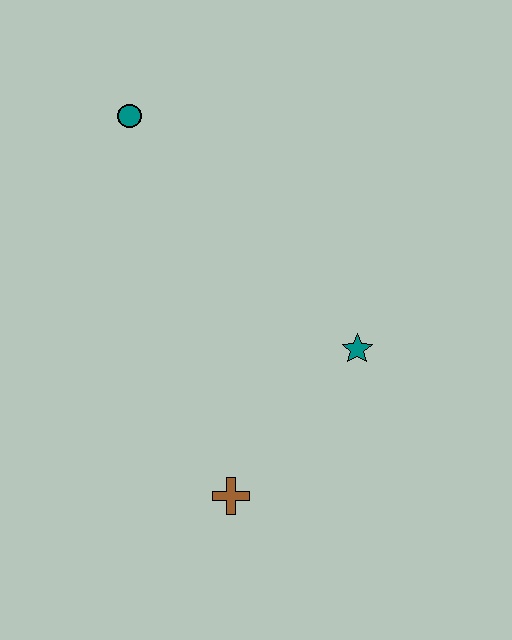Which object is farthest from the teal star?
The teal circle is farthest from the teal star.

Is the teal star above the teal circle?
No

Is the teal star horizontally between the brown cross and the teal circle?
No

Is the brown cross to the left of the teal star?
Yes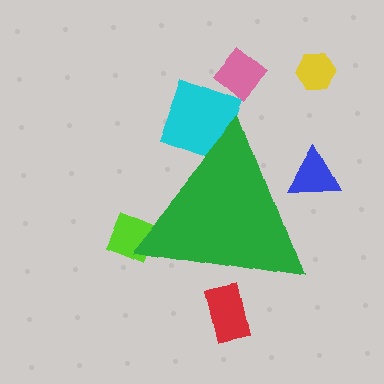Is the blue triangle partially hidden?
Yes, the blue triangle is partially hidden behind the green triangle.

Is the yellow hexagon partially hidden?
No, the yellow hexagon is fully visible.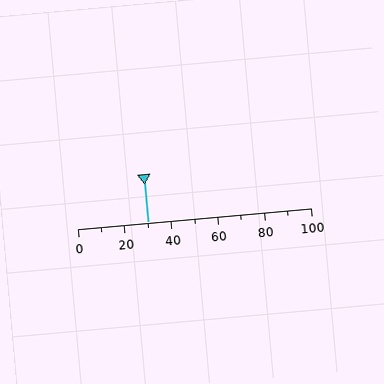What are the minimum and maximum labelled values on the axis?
The axis runs from 0 to 100.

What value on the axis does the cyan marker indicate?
The marker indicates approximately 30.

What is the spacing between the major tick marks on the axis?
The major ticks are spaced 20 apart.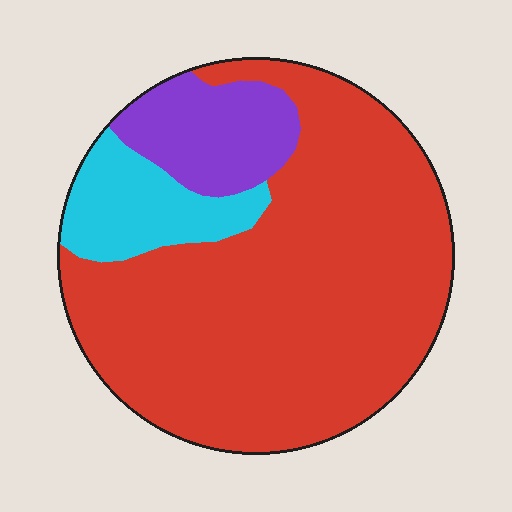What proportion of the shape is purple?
Purple covers 13% of the shape.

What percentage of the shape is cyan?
Cyan takes up about one eighth (1/8) of the shape.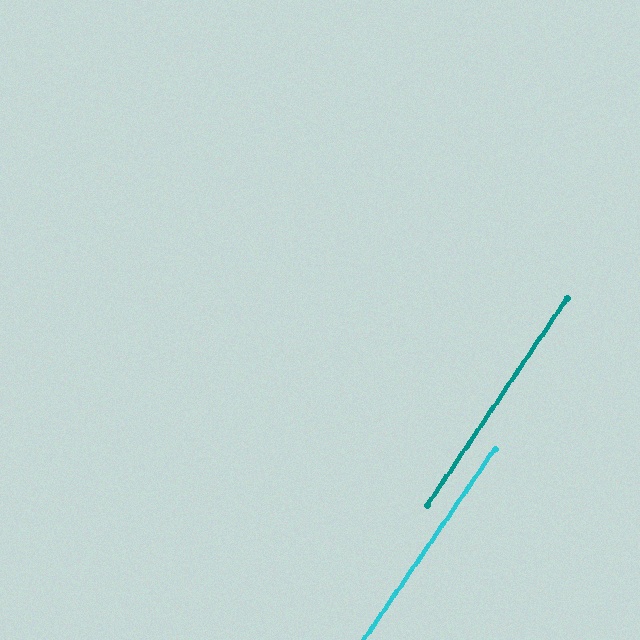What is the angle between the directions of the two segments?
Approximately 1 degree.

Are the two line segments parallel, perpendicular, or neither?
Parallel — their directions differ by only 0.5°.